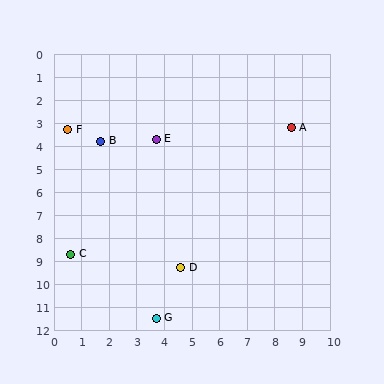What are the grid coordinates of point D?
Point D is at approximately (4.6, 9.3).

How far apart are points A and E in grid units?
Points A and E are about 4.9 grid units apart.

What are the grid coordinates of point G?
Point G is at approximately (3.7, 11.5).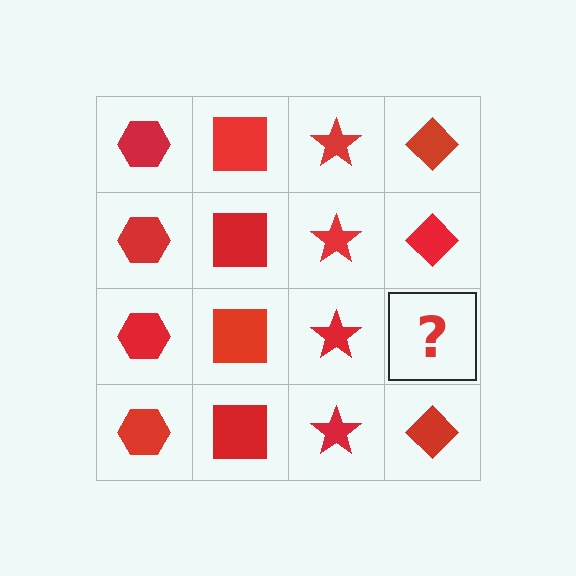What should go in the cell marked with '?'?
The missing cell should contain a red diamond.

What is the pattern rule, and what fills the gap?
The rule is that each column has a consistent shape. The gap should be filled with a red diamond.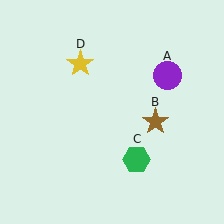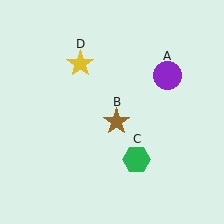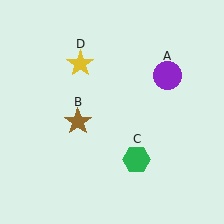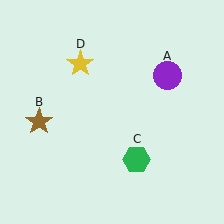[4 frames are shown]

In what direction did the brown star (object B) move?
The brown star (object B) moved left.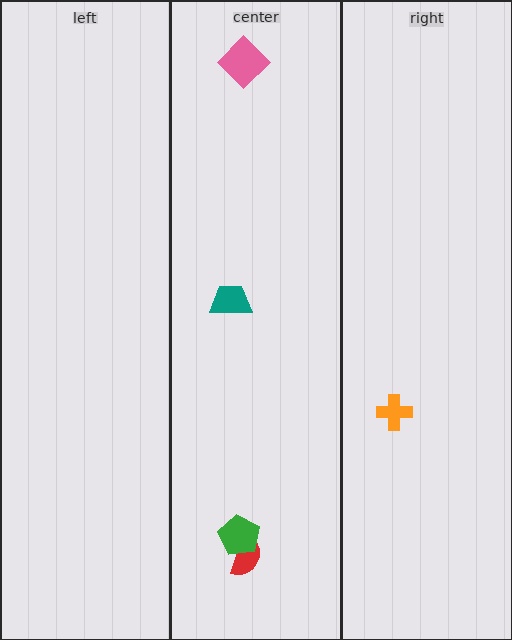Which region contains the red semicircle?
The center region.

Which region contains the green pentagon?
The center region.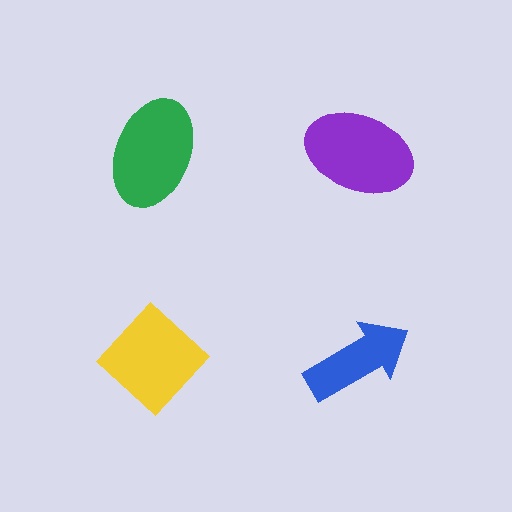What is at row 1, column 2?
A purple ellipse.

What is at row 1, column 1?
A green ellipse.